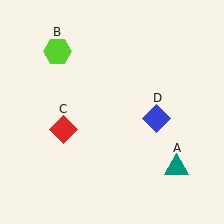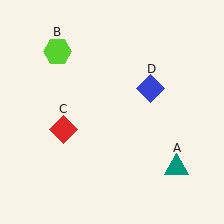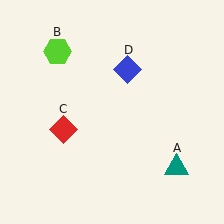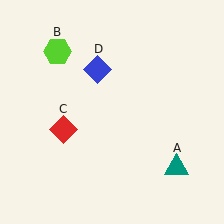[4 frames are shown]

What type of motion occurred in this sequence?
The blue diamond (object D) rotated counterclockwise around the center of the scene.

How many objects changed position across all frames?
1 object changed position: blue diamond (object D).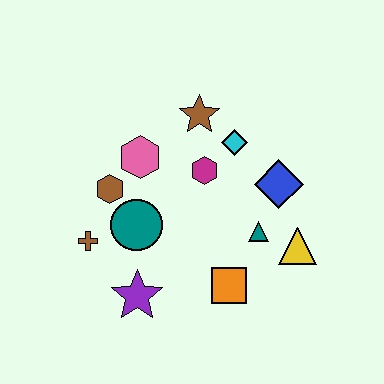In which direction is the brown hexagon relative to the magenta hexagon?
The brown hexagon is to the left of the magenta hexagon.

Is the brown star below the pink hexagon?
No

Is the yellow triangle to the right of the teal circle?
Yes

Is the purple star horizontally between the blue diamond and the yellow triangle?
No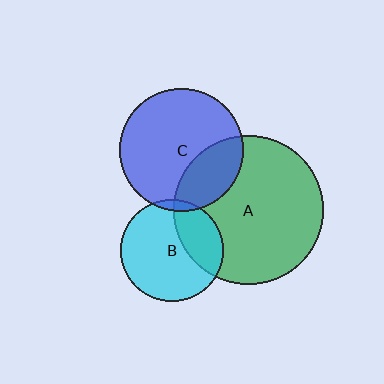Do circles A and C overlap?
Yes.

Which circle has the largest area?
Circle A (green).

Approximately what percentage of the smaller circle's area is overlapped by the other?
Approximately 30%.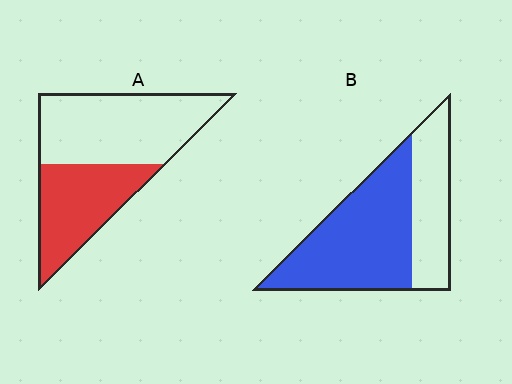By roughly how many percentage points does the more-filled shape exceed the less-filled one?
By roughly 25 percentage points (B over A).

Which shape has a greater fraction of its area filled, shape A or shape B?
Shape B.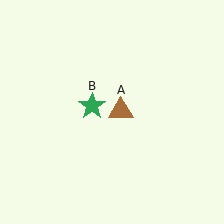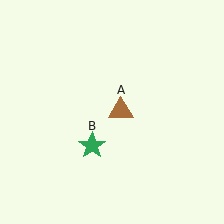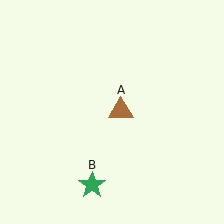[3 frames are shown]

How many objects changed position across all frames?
1 object changed position: green star (object B).